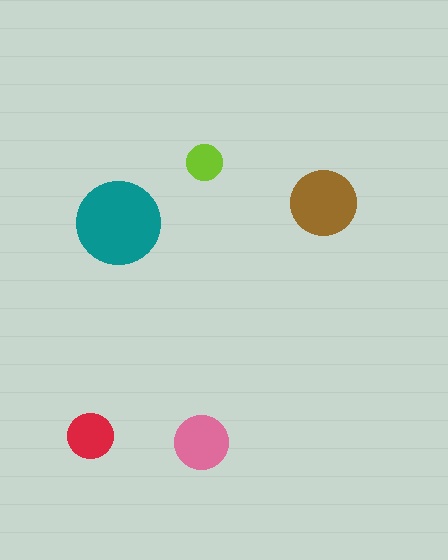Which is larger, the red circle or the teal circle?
The teal one.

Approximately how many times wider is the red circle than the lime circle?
About 1.5 times wider.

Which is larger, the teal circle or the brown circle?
The teal one.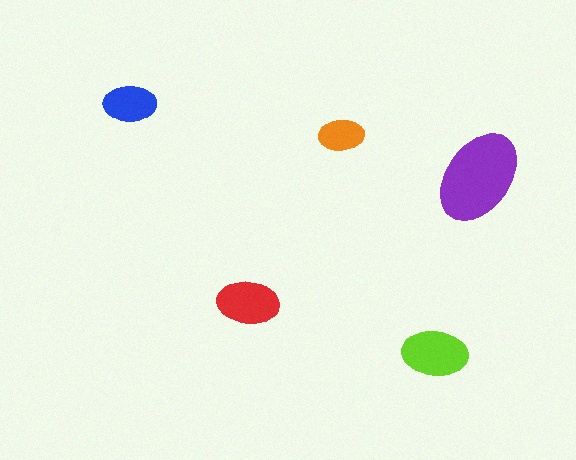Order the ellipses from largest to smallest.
the purple one, the lime one, the red one, the blue one, the orange one.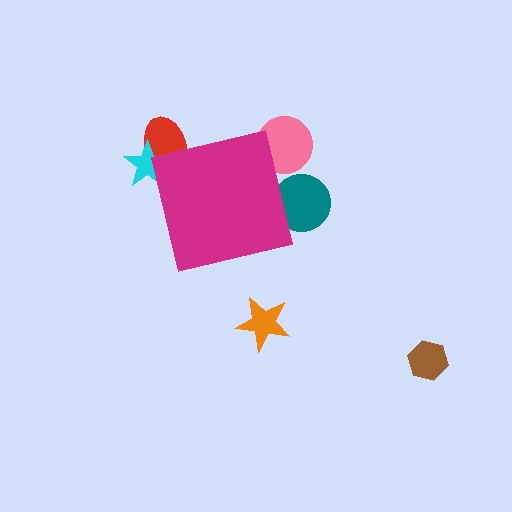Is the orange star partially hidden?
No, the orange star is fully visible.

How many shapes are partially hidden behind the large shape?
4 shapes are partially hidden.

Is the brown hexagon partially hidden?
No, the brown hexagon is fully visible.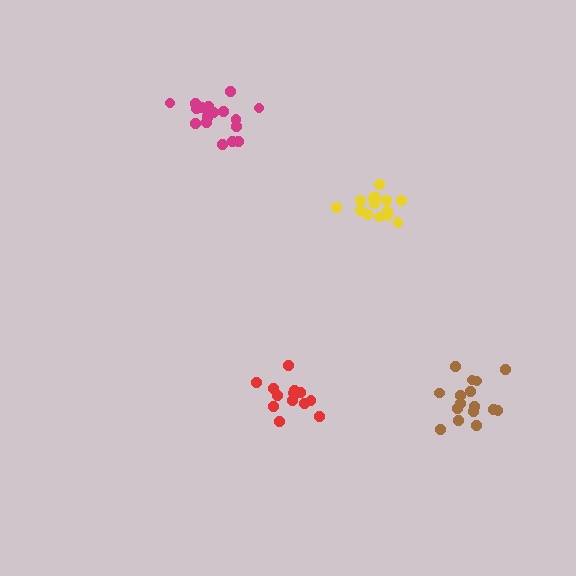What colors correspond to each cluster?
The clusters are colored: red, yellow, brown, magenta.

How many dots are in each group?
Group 1: 14 dots, Group 2: 15 dots, Group 3: 16 dots, Group 4: 18 dots (63 total).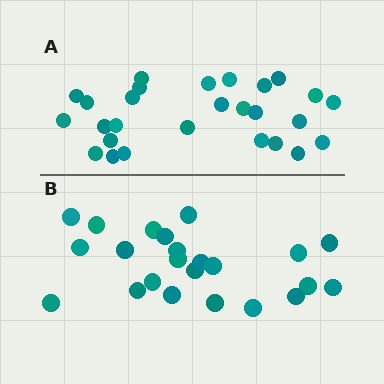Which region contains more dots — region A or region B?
Region A (the top region) has more dots.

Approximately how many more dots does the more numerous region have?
Region A has about 4 more dots than region B.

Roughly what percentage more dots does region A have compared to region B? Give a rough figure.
About 15% more.